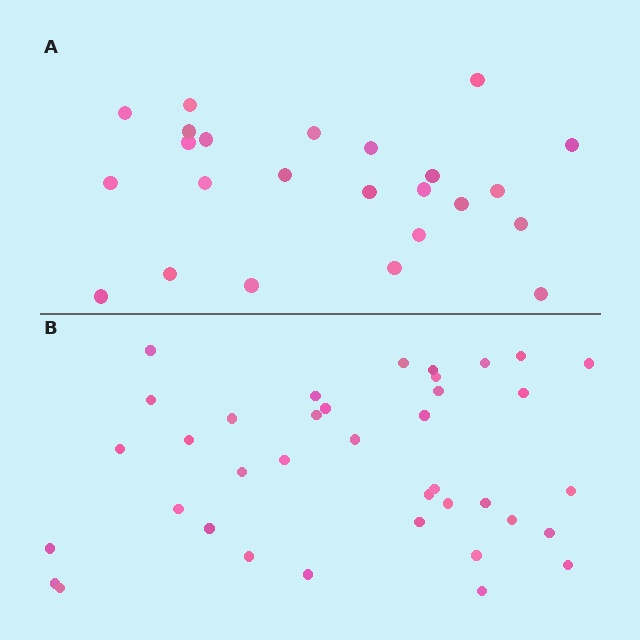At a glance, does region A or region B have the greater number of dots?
Region B (the bottom region) has more dots.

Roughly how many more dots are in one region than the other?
Region B has approximately 15 more dots than region A.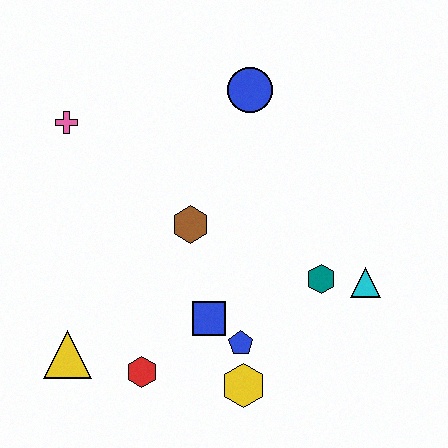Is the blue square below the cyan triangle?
Yes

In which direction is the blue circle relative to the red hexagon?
The blue circle is above the red hexagon.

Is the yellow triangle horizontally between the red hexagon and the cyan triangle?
No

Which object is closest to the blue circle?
The brown hexagon is closest to the blue circle.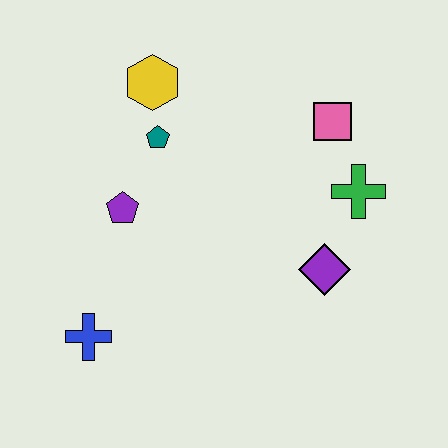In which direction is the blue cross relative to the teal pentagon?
The blue cross is below the teal pentagon.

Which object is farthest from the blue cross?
The pink square is farthest from the blue cross.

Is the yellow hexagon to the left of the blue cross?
No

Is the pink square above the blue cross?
Yes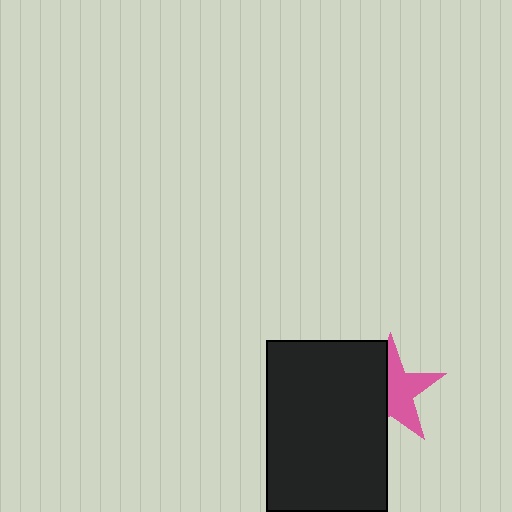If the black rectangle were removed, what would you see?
You would see the complete pink star.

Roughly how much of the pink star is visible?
About half of it is visible (roughly 55%).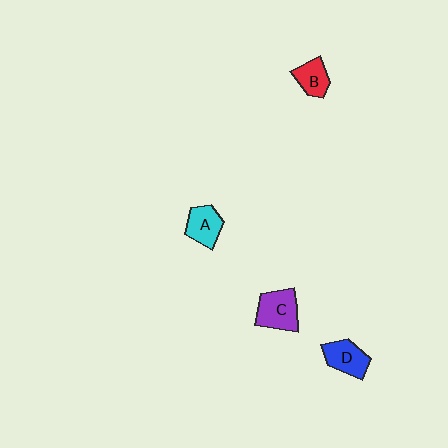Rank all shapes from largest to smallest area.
From largest to smallest: C (purple), D (blue), A (cyan), B (red).